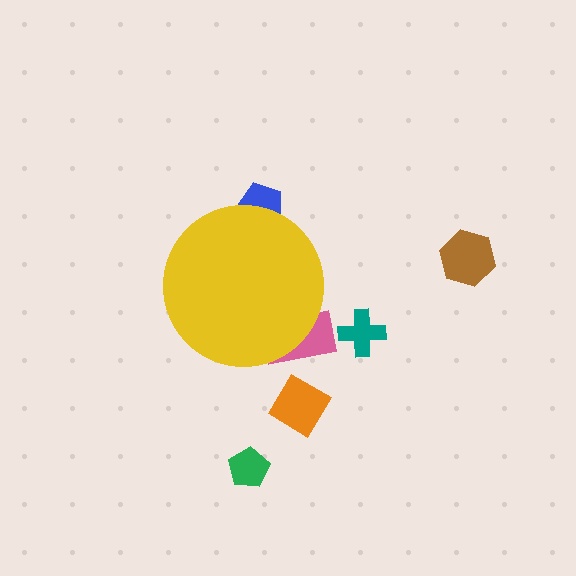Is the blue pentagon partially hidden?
Yes, the blue pentagon is partially hidden behind the yellow circle.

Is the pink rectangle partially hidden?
Yes, the pink rectangle is partially hidden behind the yellow circle.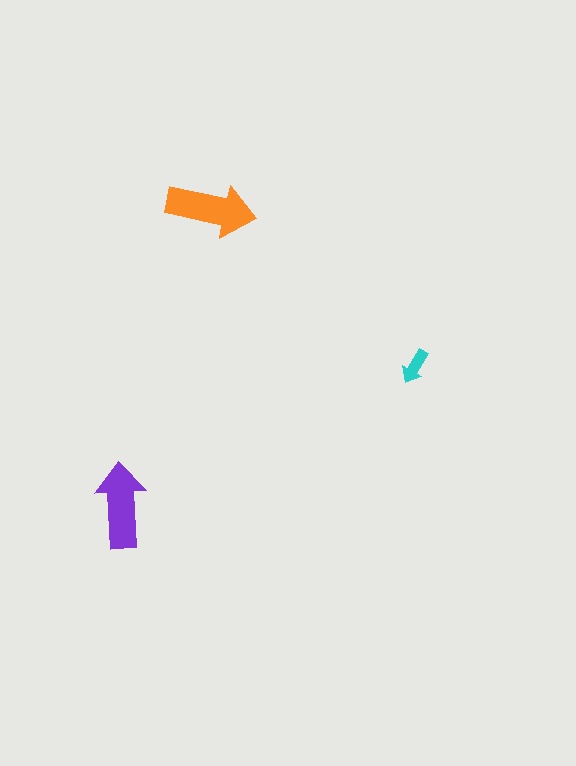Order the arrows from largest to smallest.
the orange one, the purple one, the cyan one.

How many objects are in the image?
There are 3 objects in the image.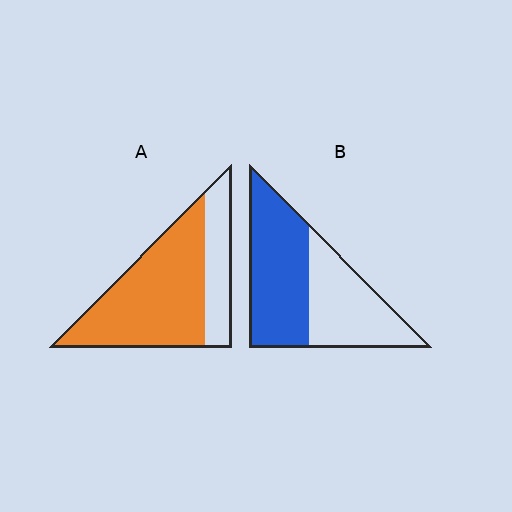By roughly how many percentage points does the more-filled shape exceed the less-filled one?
By roughly 20 percentage points (A over B).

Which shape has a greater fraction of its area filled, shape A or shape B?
Shape A.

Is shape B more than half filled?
Yes.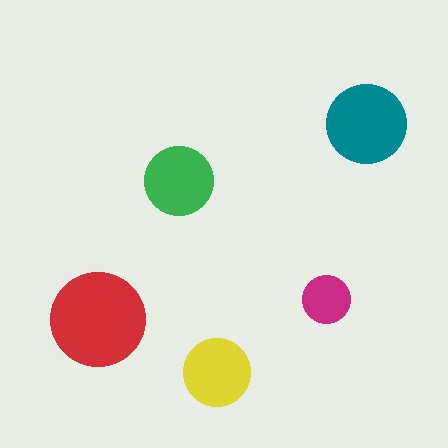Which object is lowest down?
The yellow circle is bottommost.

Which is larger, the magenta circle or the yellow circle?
The yellow one.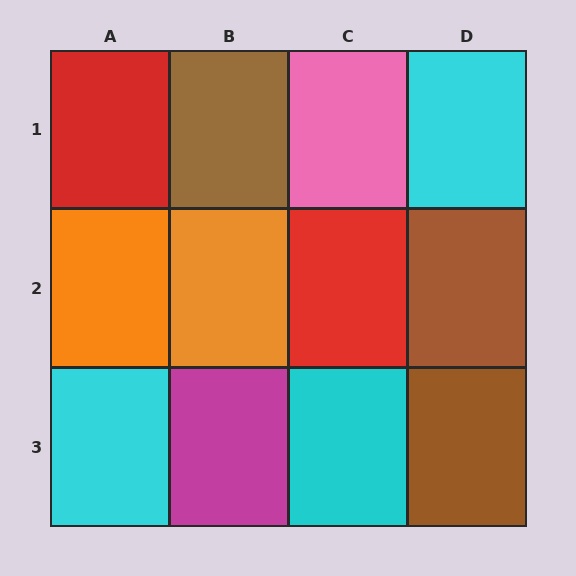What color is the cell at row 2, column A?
Orange.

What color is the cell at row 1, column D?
Cyan.